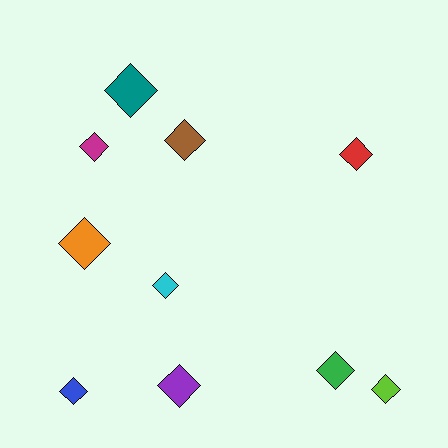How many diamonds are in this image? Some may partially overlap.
There are 10 diamonds.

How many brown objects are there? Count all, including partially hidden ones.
There is 1 brown object.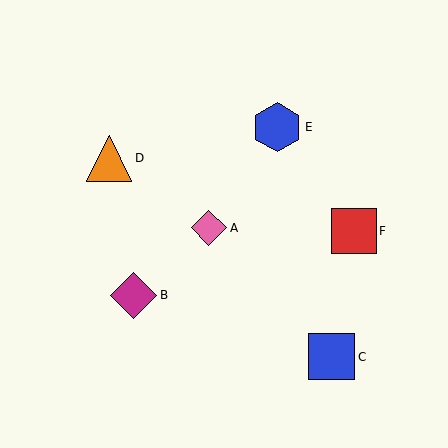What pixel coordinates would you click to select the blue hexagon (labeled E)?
Click at (277, 127) to select the blue hexagon E.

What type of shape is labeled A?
Shape A is a pink diamond.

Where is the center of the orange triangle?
The center of the orange triangle is at (109, 158).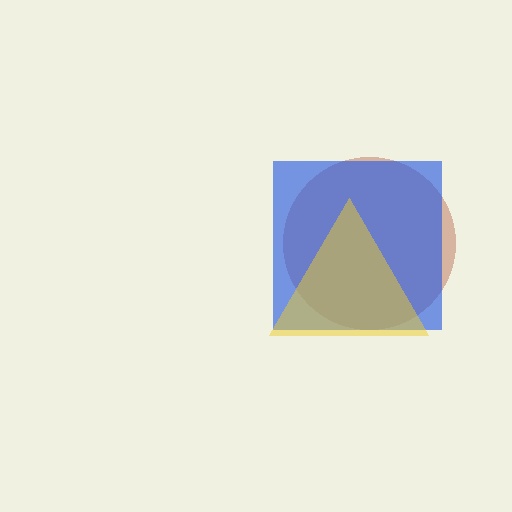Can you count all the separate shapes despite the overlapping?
Yes, there are 3 separate shapes.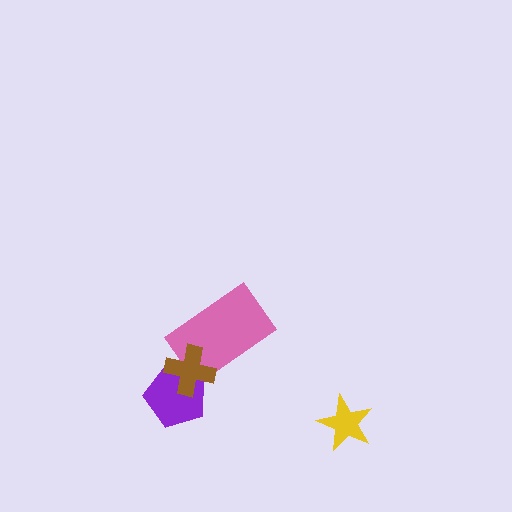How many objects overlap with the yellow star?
0 objects overlap with the yellow star.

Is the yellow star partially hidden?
No, no other shape covers it.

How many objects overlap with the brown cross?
2 objects overlap with the brown cross.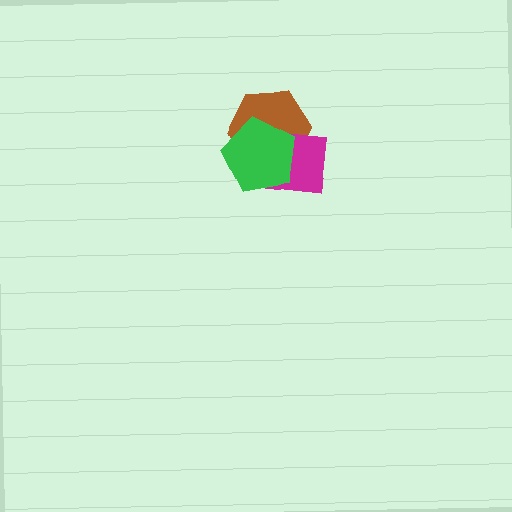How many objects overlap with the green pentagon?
2 objects overlap with the green pentagon.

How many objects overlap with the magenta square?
2 objects overlap with the magenta square.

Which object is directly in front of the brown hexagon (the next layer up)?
The magenta square is directly in front of the brown hexagon.